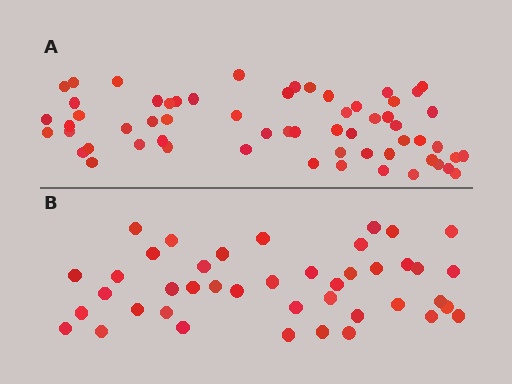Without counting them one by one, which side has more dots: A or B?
Region A (the top region) has more dots.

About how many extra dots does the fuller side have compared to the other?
Region A has approximately 20 more dots than region B.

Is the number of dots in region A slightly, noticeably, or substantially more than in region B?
Region A has noticeably more, but not dramatically so. The ratio is roughly 1.4 to 1.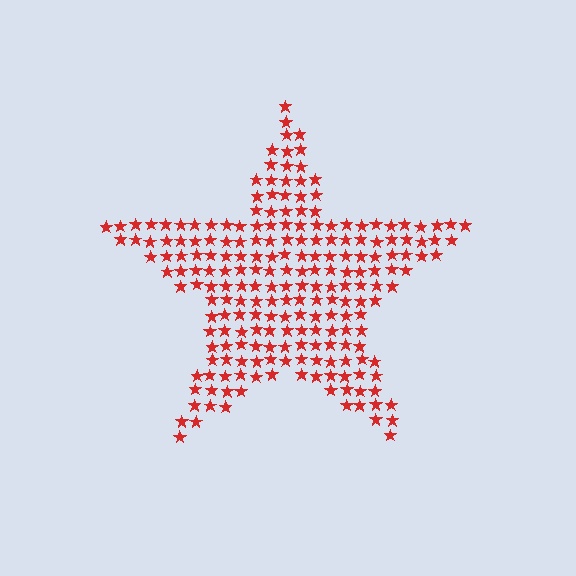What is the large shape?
The large shape is a star.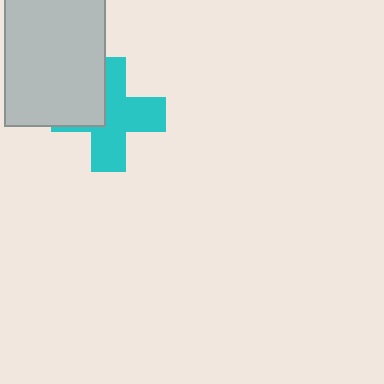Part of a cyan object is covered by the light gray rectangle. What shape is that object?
It is a cross.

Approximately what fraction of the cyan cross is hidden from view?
Roughly 33% of the cyan cross is hidden behind the light gray rectangle.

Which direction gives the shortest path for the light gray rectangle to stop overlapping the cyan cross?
Moving toward the upper-left gives the shortest separation.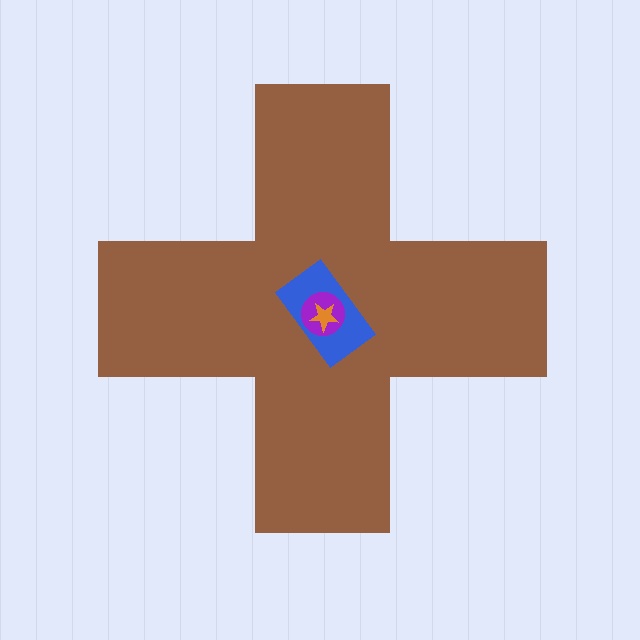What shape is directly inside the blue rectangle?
The purple circle.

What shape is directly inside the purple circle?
The orange star.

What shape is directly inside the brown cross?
The blue rectangle.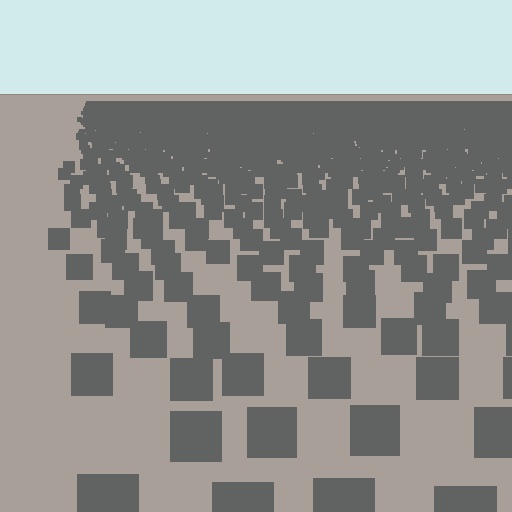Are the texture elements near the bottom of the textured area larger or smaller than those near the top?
Larger. Near the bottom, elements are closer to the viewer and appear at a bigger on-screen size.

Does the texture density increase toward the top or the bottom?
Density increases toward the top.